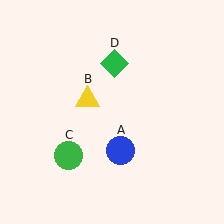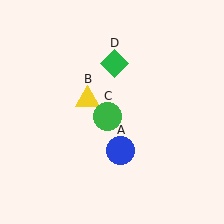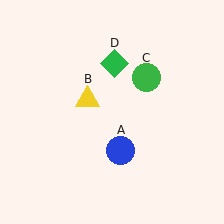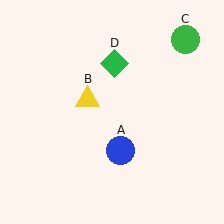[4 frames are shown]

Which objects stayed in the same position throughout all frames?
Blue circle (object A) and yellow triangle (object B) and green diamond (object D) remained stationary.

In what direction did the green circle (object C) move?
The green circle (object C) moved up and to the right.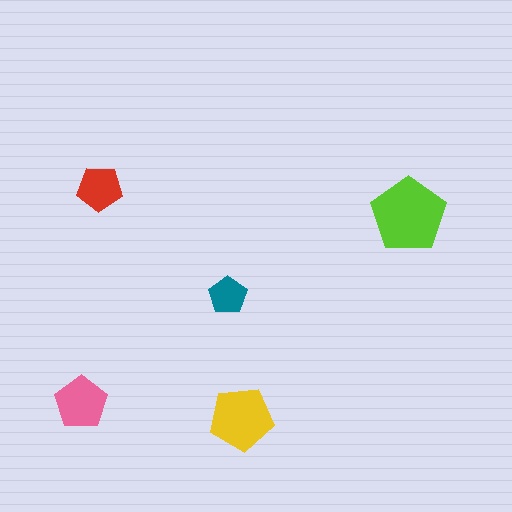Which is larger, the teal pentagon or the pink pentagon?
The pink one.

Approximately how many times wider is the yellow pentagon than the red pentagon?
About 1.5 times wider.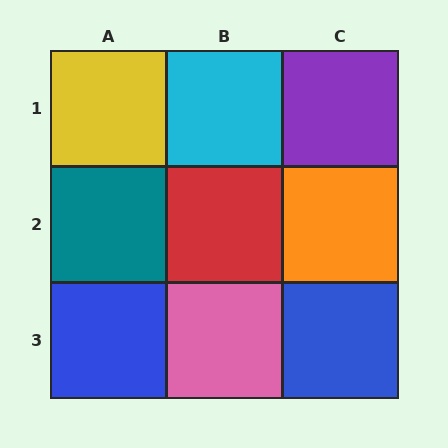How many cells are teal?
1 cell is teal.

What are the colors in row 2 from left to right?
Teal, red, orange.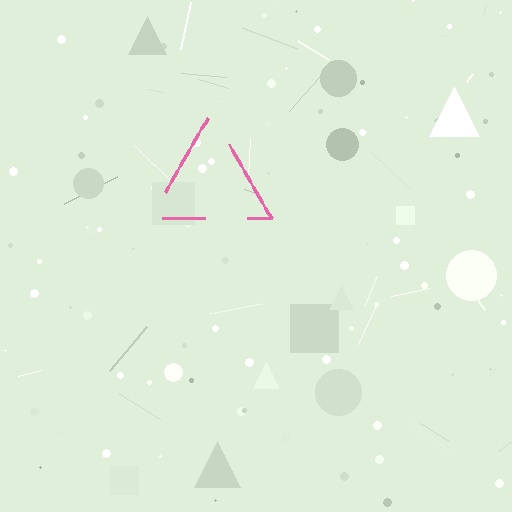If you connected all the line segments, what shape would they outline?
They would outline a triangle.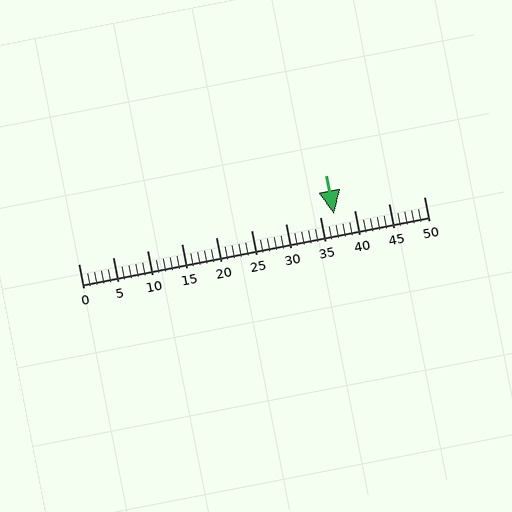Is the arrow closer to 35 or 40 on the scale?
The arrow is closer to 35.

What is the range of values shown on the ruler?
The ruler shows values from 0 to 50.